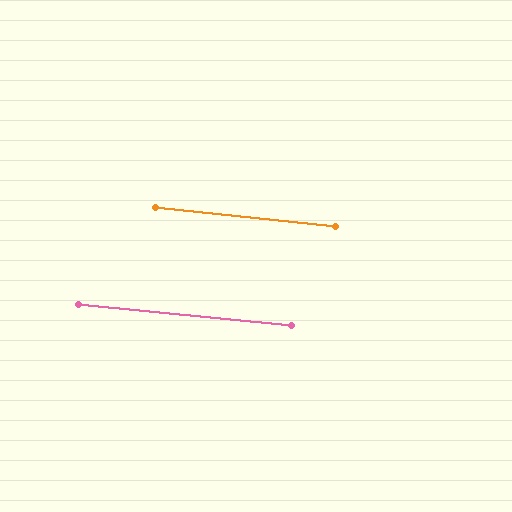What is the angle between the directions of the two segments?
Approximately 0 degrees.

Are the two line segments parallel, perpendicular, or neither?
Parallel — their directions differ by only 0.3°.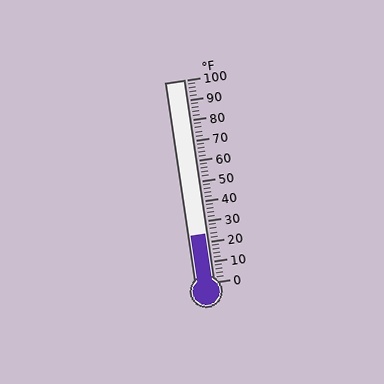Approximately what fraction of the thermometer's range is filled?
The thermometer is filled to approximately 25% of its range.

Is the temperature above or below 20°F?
The temperature is above 20°F.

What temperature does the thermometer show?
The thermometer shows approximately 24°F.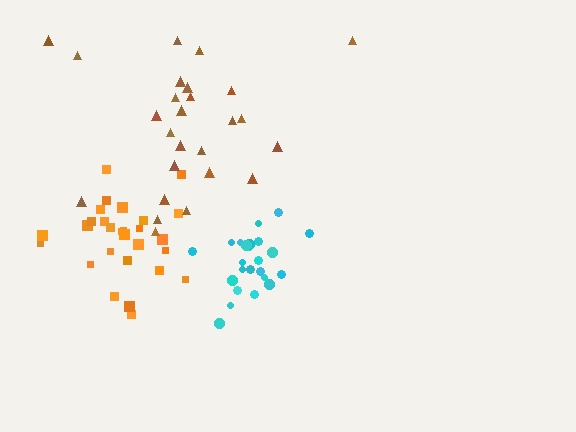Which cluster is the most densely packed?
Cyan.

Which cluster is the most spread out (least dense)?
Brown.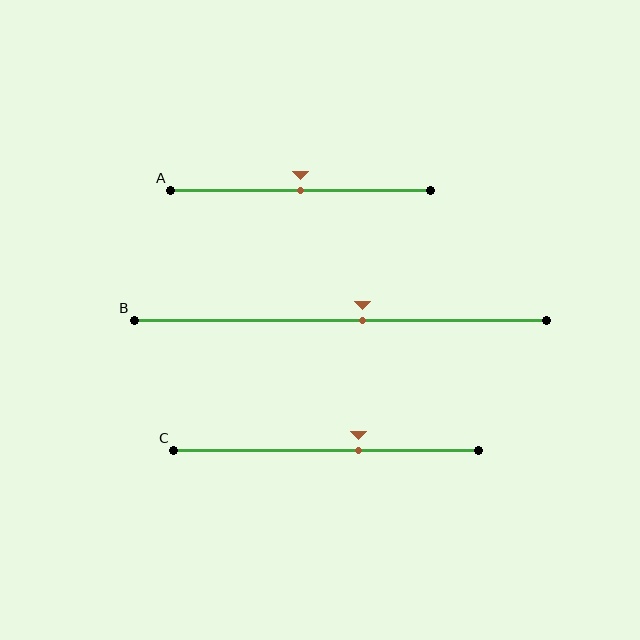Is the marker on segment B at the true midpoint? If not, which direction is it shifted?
No, the marker on segment B is shifted to the right by about 5% of the segment length.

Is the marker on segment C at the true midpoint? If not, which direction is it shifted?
No, the marker on segment C is shifted to the right by about 11% of the segment length.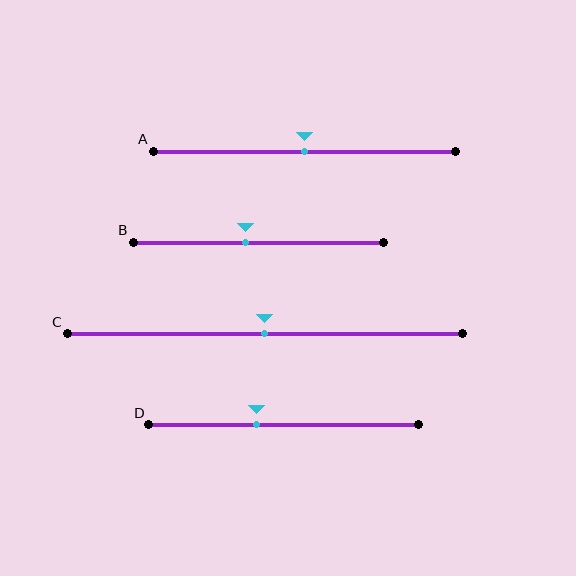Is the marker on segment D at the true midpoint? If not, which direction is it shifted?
No, the marker on segment D is shifted to the left by about 10% of the segment length.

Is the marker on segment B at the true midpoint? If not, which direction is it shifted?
No, the marker on segment B is shifted to the left by about 5% of the segment length.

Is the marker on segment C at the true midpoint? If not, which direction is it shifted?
Yes, the marker on segment C is at the true midpoint.